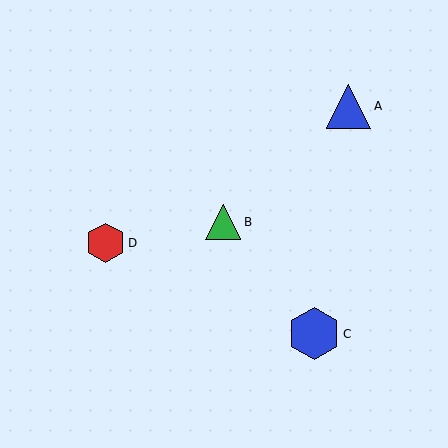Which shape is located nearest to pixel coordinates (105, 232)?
The red hexagon (labeled D) at (105, 243) is nearest to that location.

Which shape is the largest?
The blue hexagon (labeled C) is the largest.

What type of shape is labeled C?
Shape C is a blue hexagon.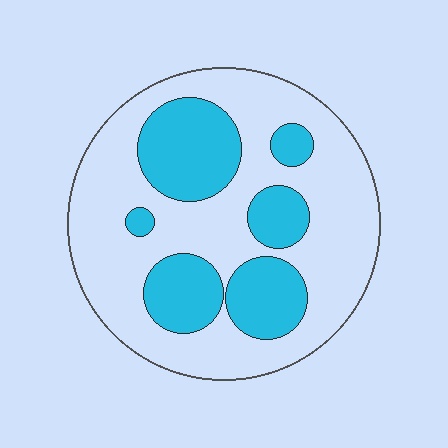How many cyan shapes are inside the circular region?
6.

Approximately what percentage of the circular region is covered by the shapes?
Approximately 30%.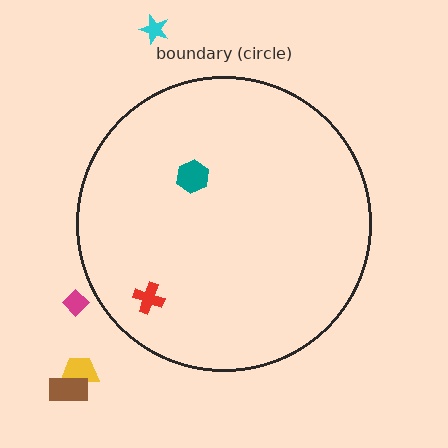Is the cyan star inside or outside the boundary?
Outside.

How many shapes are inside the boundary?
2 inside, 4 outside.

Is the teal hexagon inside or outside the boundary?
Inside.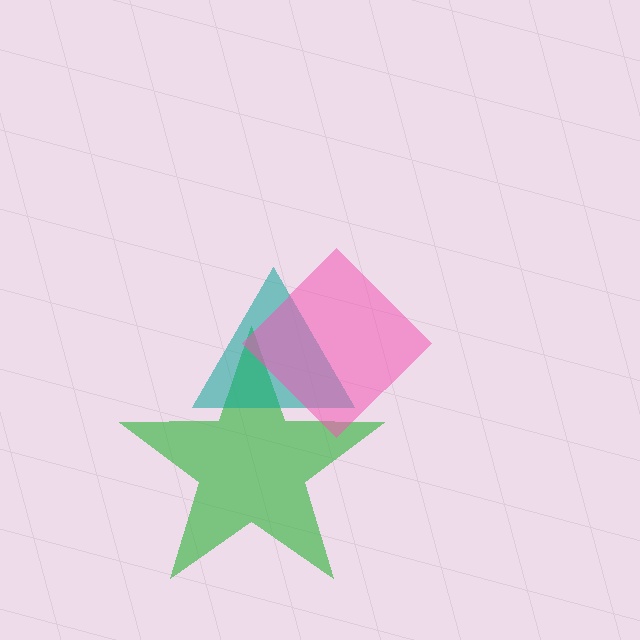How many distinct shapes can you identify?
There are 3 distinct shapes: a green star, a teal triangle, a pink diamond.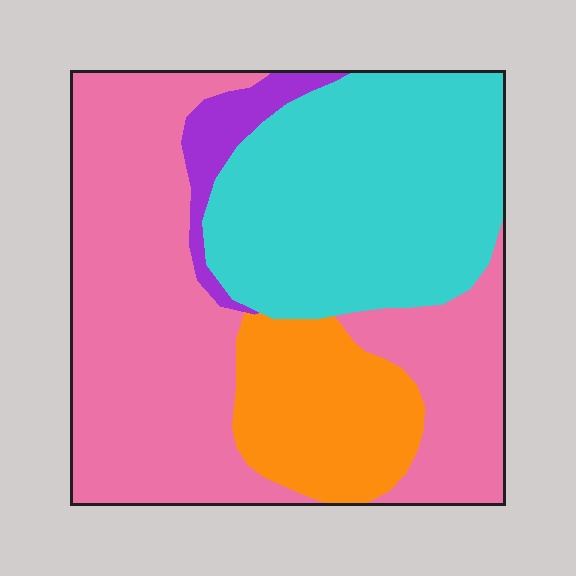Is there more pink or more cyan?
Pink.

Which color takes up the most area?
Pink, at roughly 45%.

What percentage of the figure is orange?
Orange covers about 15% of the figure.